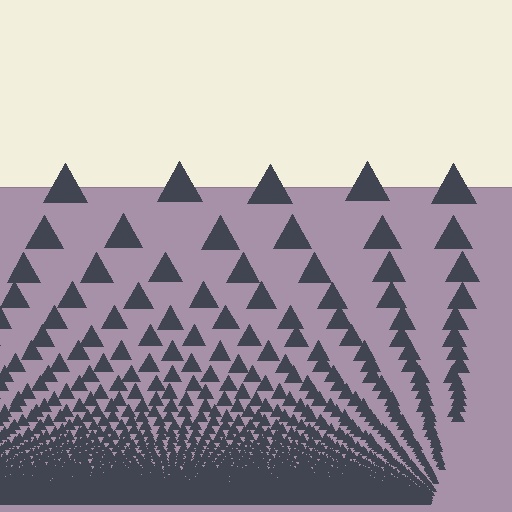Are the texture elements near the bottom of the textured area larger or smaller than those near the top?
Smaller. The gradient is inverted — elements near the bottom are smaller and denser.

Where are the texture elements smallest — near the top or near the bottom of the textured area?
Near the bottom.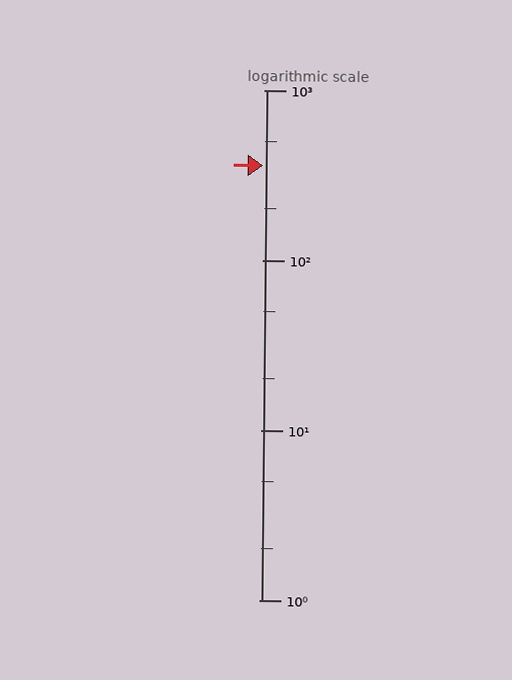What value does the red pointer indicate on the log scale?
The pointer indicates approximately 360.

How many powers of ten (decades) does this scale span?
The scale spans 3 decades, from 1 to 1000.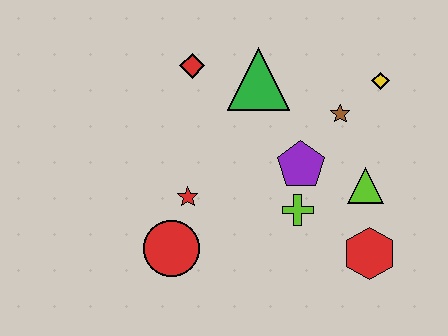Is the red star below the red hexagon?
No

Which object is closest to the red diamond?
The green triangle is closest to the red diamond.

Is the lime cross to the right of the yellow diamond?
No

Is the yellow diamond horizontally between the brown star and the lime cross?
No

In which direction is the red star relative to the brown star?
The red star is to the left of the brown star.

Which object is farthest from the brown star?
The red circle is farthest from the brown star.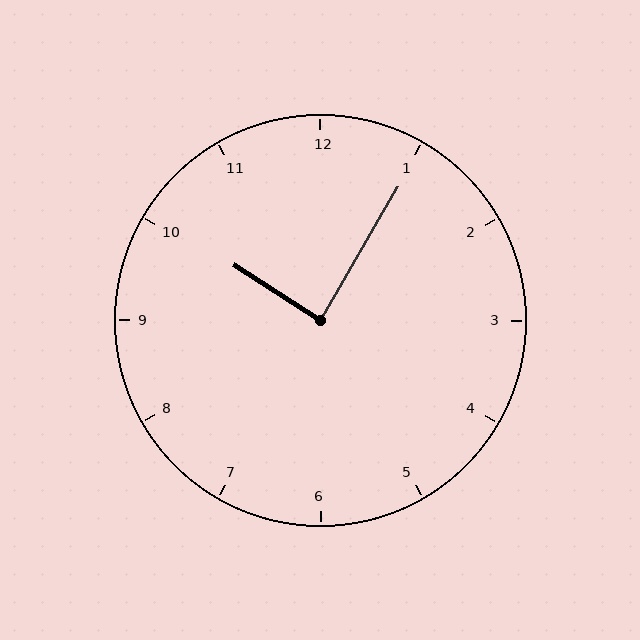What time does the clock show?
10:05.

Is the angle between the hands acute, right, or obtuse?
It is right.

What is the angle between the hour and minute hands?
Approximately 88 degrees.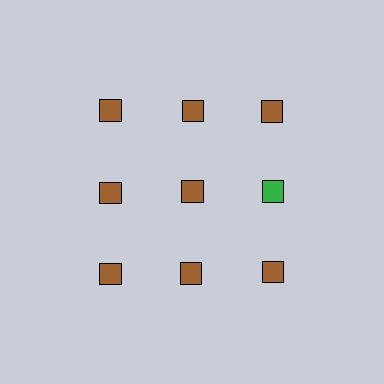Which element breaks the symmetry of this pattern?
The green square in the second row, center column breaks the symmetry. All other shapes are brown squares.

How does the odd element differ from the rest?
It has a different color: green instead of brown.